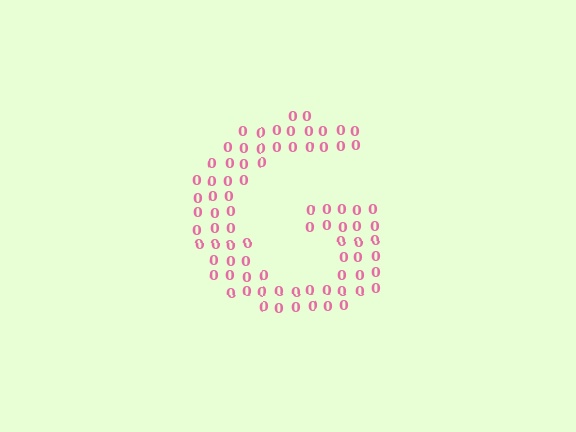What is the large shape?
The large shape is the letter G.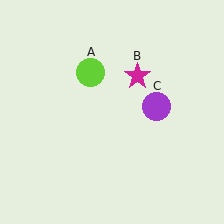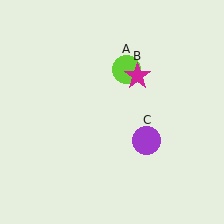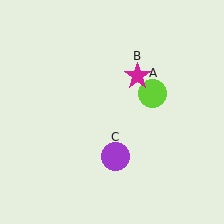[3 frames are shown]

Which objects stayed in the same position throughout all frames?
Magenta star (object B) remained stationary.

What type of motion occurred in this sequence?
The lime circle (object A), purple circle (object C) rotated clockwise around the center of the scene.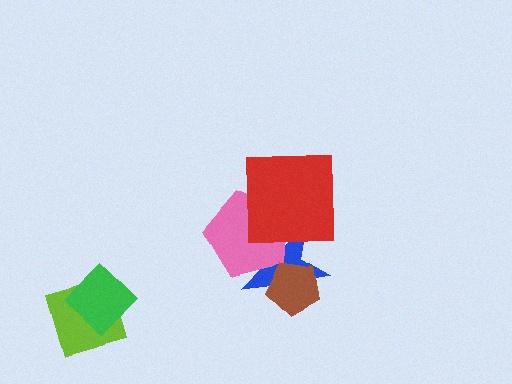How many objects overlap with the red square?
2 objects overlap with the red square.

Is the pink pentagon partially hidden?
Yes, it is partially covered by another shape.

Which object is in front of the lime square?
The green diamond is in front of the lime square.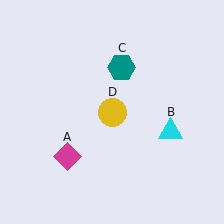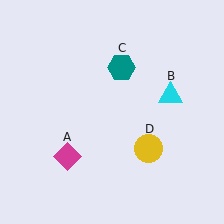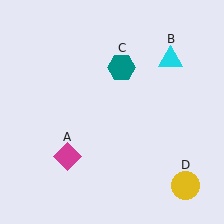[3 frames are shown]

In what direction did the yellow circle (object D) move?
The yellow circle (object D) moved down and to the right.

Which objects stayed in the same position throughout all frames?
Magenta diamond (object A) and teal hexagon (object C) remained stationary.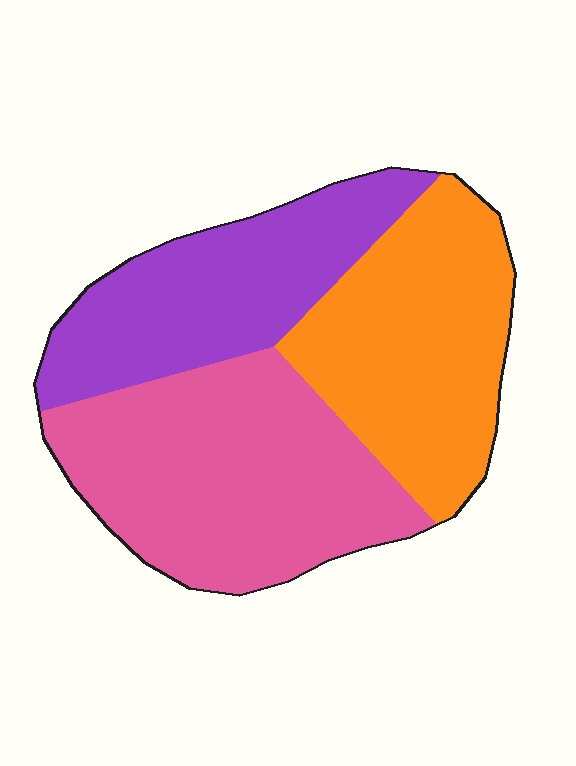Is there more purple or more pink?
Pink.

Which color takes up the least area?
Purple, at roughly 30%.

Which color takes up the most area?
Pink, at roughly 40%.